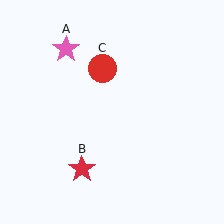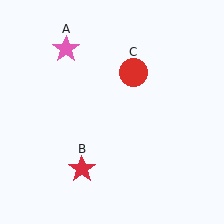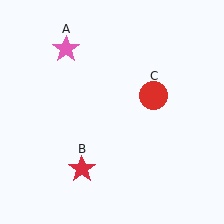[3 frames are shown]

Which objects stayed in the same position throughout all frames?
Pink star (object A) and red star (object B) remained stationary.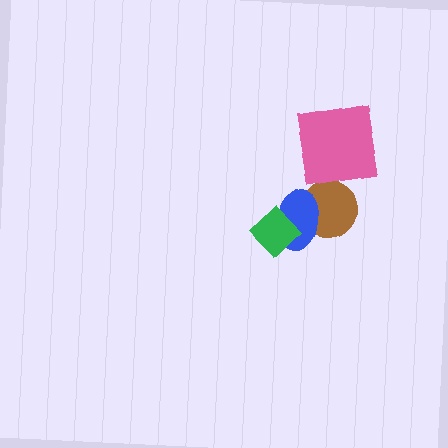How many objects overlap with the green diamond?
1 object overlaps with the green diamond.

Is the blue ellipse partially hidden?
Yes, it is partially covered by another shape.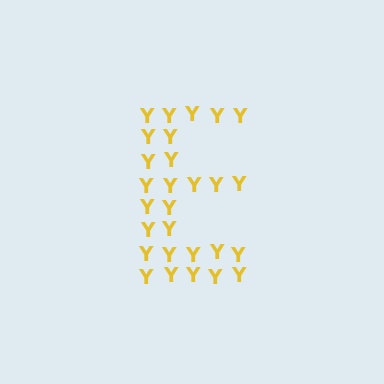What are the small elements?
The small elements are letter Y's.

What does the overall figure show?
The overall figure shows the letter E.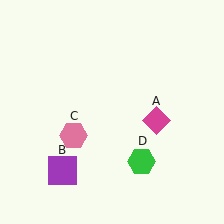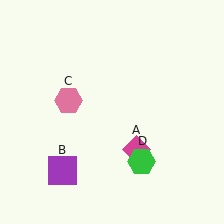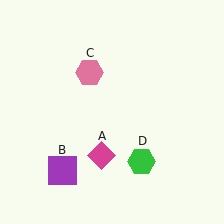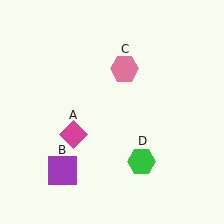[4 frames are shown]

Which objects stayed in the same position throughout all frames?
Purple square (object B) and green hexagon (object D) remained stationary.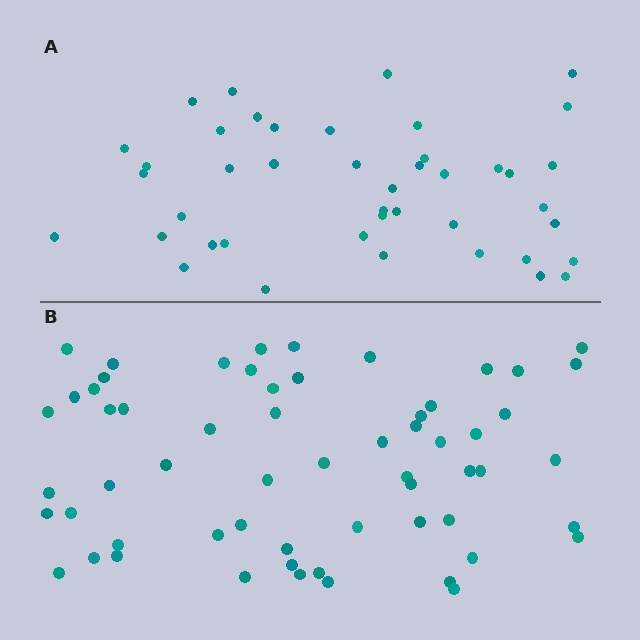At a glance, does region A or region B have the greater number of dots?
Region B (the bottom region) has more dots.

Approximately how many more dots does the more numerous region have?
Region B has approximately 15 more dots than region A.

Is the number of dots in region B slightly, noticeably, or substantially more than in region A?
Region B has noticeably more, but not dramatically so. The ratio is roughly 1.4 to 1.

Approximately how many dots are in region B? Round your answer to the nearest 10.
About 60 dots.